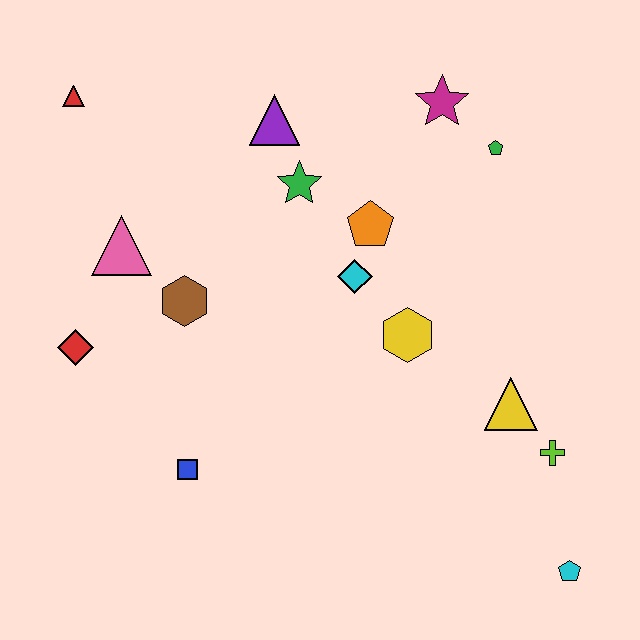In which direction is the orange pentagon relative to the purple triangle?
The orange pentagon is below the purple triangle.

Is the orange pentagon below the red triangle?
Yes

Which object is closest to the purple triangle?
The green star is closest to the purple triangle.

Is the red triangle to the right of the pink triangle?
No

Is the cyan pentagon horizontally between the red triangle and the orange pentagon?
No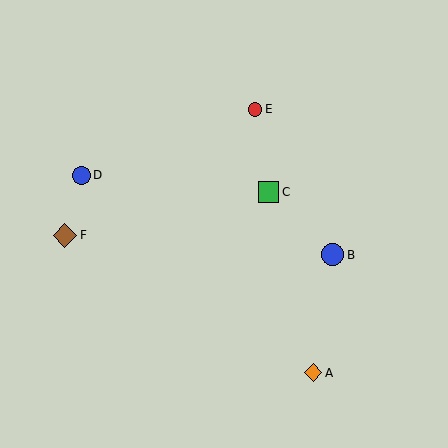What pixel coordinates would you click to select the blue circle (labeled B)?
Click at (332, 255) to select the blue circle B.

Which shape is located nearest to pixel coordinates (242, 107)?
The red circle (labeled E) at (255, 109) is nearest to that location.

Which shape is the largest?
The brown diamond (labeled F) is the largest.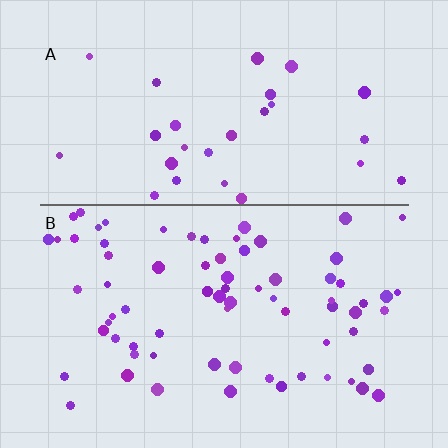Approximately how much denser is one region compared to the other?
Approximately 2.5× — region B over region A.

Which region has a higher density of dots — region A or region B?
B (the bottom).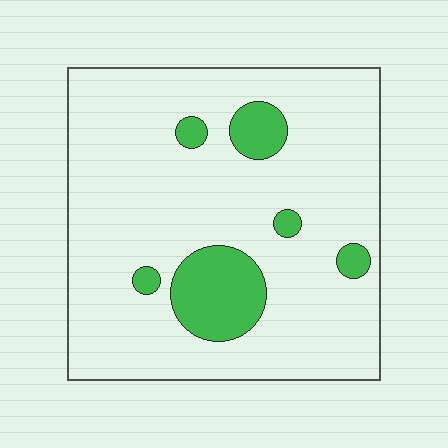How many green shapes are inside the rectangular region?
6.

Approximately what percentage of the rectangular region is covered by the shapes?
Approximately 15%.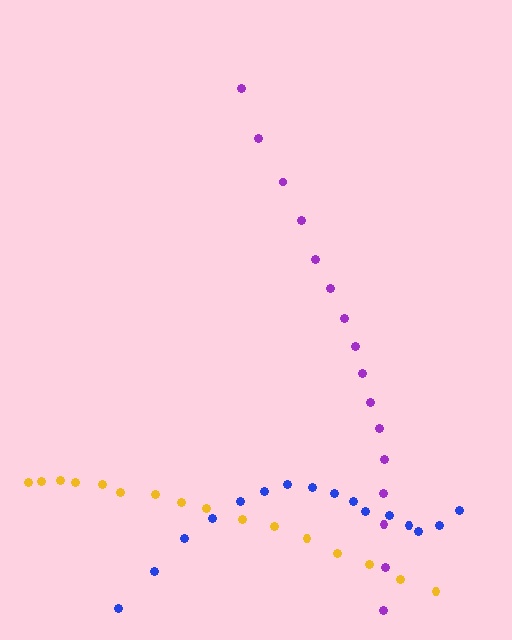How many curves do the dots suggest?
There are 3 distinct paths.